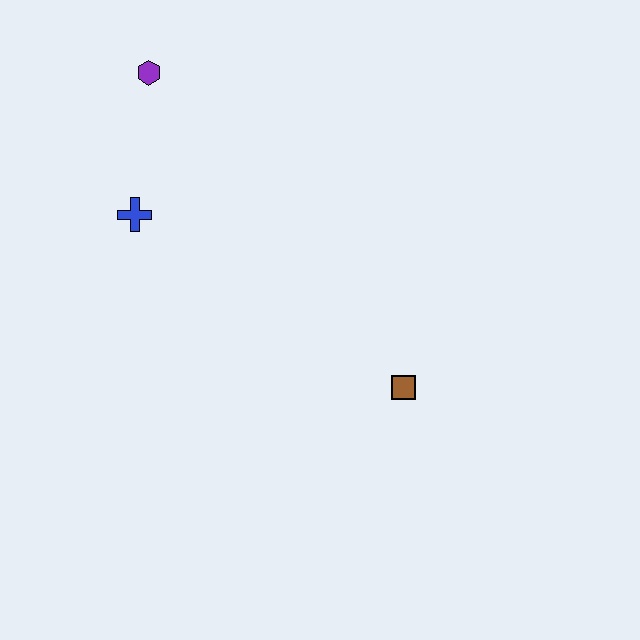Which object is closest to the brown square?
The blue cross is closest to the brown square.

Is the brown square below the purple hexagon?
Yes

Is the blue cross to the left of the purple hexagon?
Yes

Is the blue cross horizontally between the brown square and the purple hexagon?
No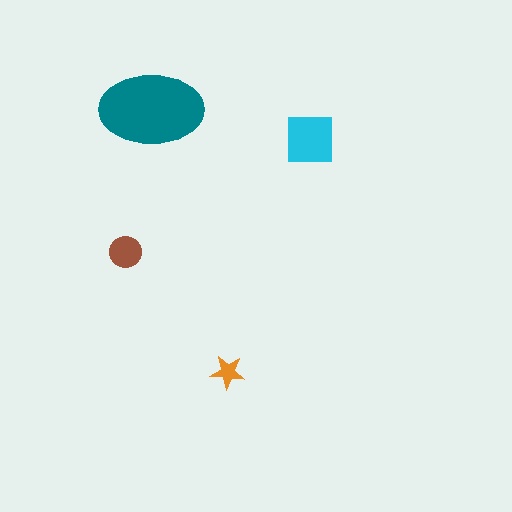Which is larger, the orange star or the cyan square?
The cyan square.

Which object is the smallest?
The orange star.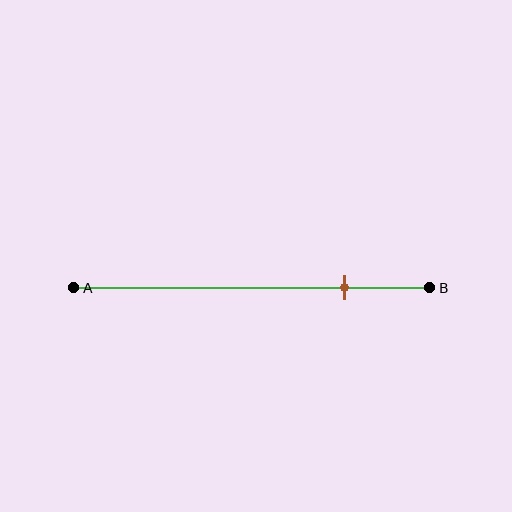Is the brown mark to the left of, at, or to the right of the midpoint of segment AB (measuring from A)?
The brown mark is to the right of the midpoint of segment AB.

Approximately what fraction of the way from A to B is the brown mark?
The brown mark is approximately 75% of the way from A to B.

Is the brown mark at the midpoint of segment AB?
No, the mark is at about 75% from A, not at the 50% midpoint.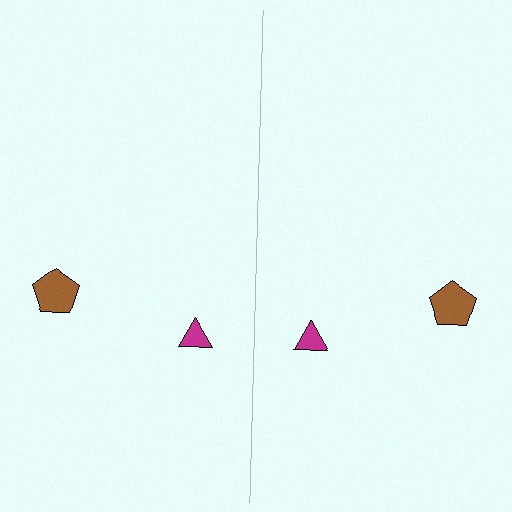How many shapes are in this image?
There are 4 shapes in this image.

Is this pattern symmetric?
Yes, this pattern has bilateral (reflection) symmetry.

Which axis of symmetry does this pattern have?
The pattern has a vertical axis of symmetry running through the center of the image.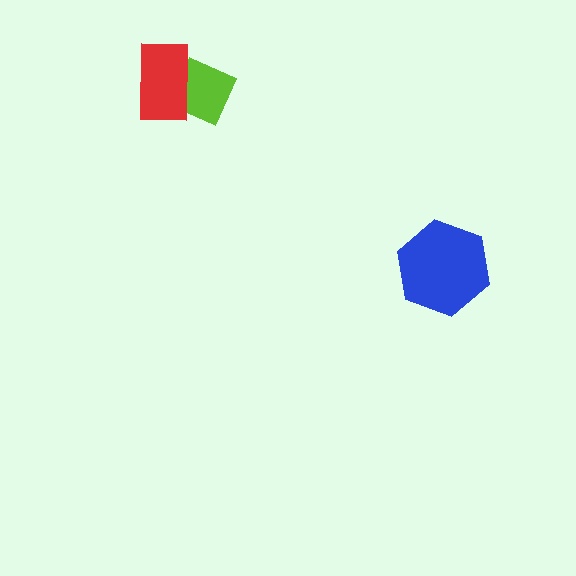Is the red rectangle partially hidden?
No, no other shape covers it.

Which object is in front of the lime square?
The red rectangle is in front of the lime square.